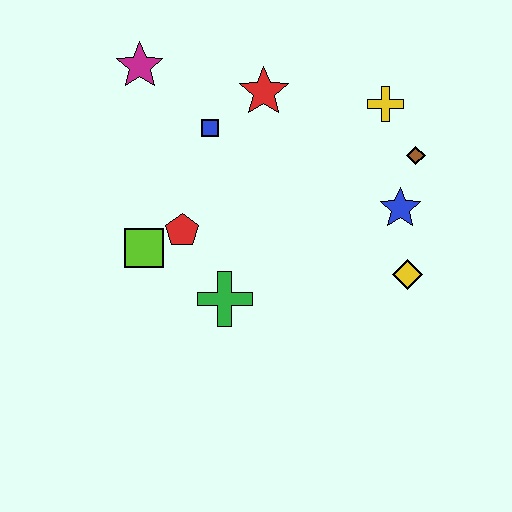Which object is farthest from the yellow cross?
The lime square is farthest from the yellow cross.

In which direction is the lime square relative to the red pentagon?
The lime square is to the left of the red pentagon.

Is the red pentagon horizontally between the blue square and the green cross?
No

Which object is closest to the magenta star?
The blue square is closest to the magenta star.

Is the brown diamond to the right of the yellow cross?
Yes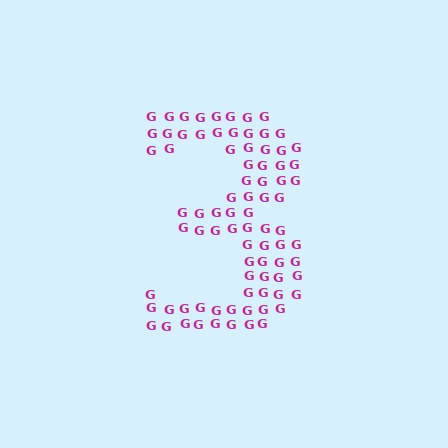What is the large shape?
The large shape is the digit 3.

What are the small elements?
The small elements are letter G's.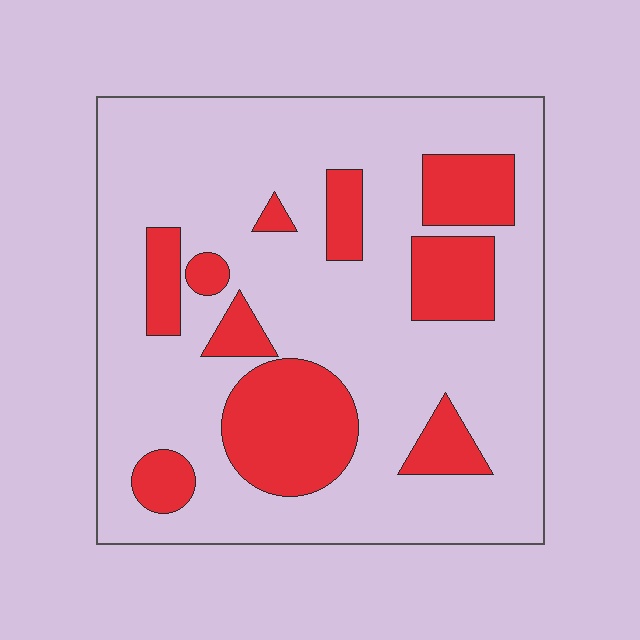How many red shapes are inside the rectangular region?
10.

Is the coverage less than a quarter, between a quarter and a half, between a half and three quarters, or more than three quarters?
Less than a quarter.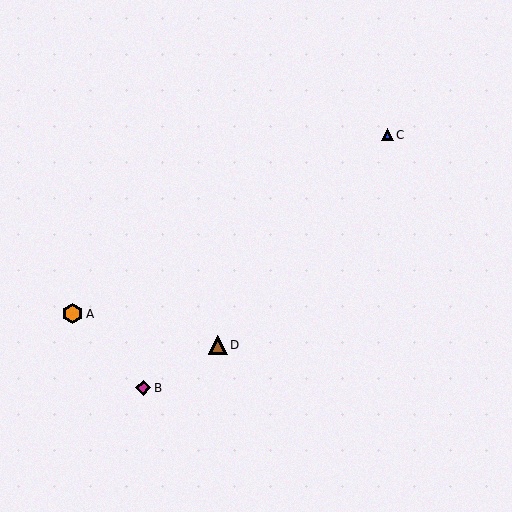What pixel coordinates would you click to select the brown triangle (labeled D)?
Click at (218, 345) to select the brown triangle D.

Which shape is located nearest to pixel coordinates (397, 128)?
The blue triangle (labeled C) at (387, 135) is nearest to that location.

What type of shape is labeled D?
Shape D is a brown triangle.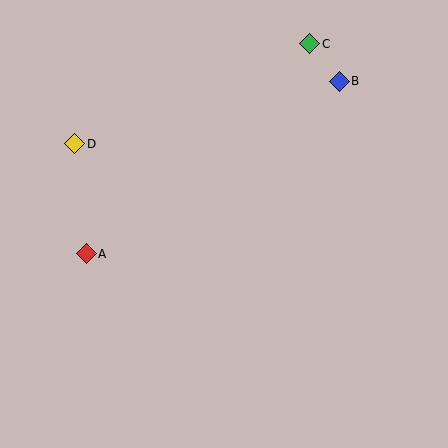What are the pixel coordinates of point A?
Point A is at (86, 254).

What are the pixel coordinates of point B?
Point B is at (339, 81).